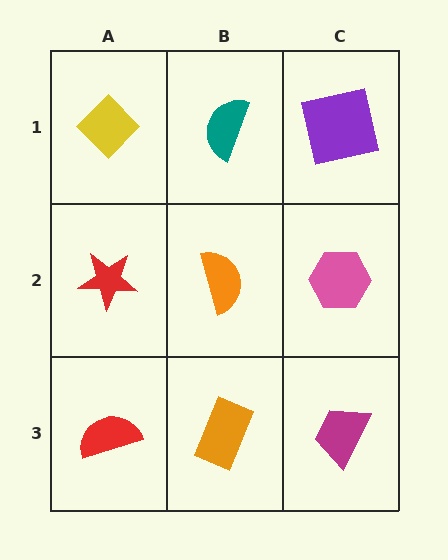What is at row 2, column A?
A red star.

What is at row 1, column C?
A purple square.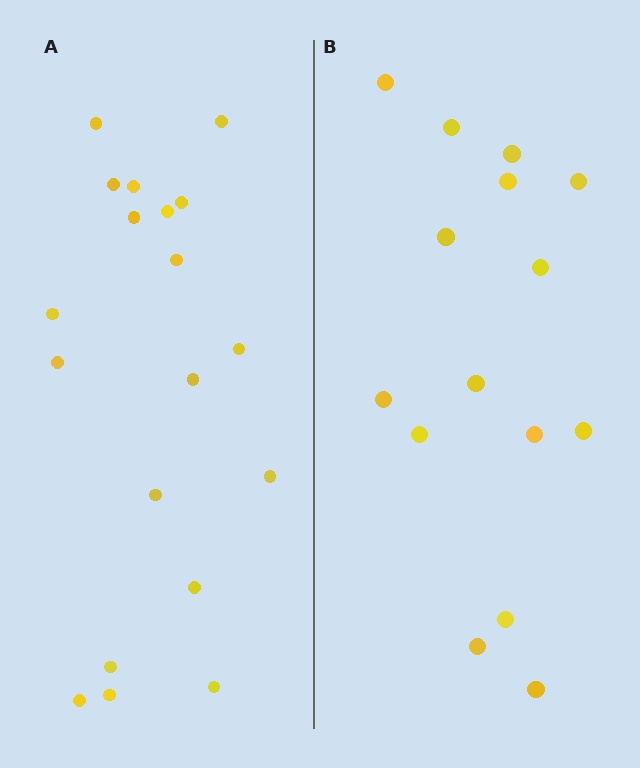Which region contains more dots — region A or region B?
Region A (the left region) has more dots.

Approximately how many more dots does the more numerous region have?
Region A has about 4 more dots than region B.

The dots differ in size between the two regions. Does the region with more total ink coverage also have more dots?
No. Region B has more total ink coverage because its dots are larger, but region A actually contains more individual dots. Total area can be misleading — the number of items is what matters here.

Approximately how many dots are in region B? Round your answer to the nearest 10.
About 20 dots. (The exact count is 15, which rounds to 20.)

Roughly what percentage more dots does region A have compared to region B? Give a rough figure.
About 25% more.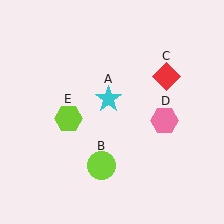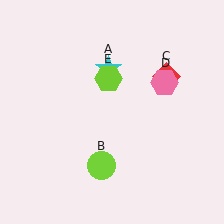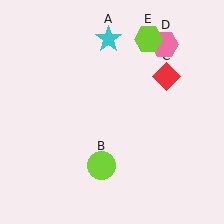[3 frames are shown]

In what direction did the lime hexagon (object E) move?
The lime hexagon (object E) moved up and to the right.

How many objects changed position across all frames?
3 objects changed position: cyan star (object A), pink hexagon (object D), lime hexagon (object E).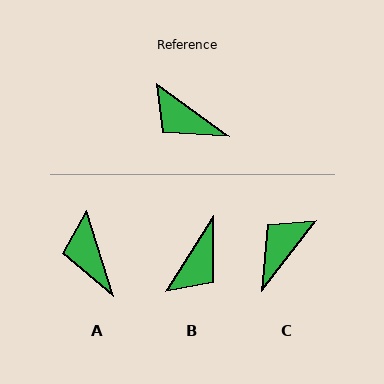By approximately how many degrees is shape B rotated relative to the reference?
Approximately 94 degrees counter-clockwise.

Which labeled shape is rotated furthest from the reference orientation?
B, about 94 degrees away.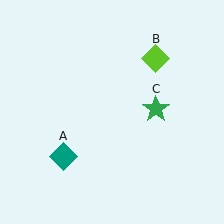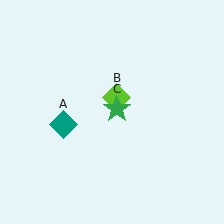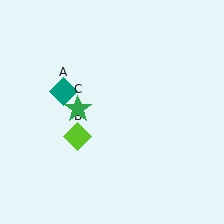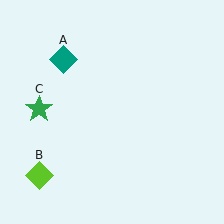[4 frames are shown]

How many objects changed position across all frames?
3 objects changed position: teal diamond (object A), lime diamond (object B), green star (object C).